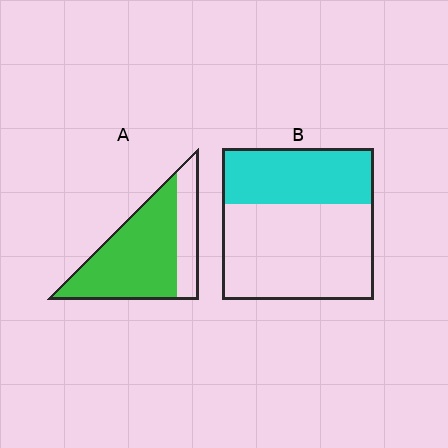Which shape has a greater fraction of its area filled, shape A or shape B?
Shape A.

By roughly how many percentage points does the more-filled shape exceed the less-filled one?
By roughly 35 percentage points (A over B).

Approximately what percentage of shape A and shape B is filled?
A is approximately 75% and B is approximately 35%.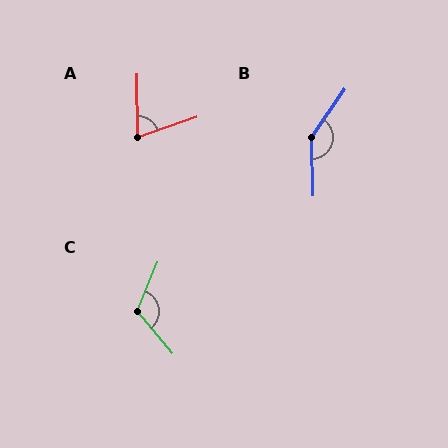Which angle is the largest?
B, at approximately 144 degrees.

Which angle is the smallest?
A, at approximately 71 degrees.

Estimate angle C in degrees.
Approximately 117 degrees.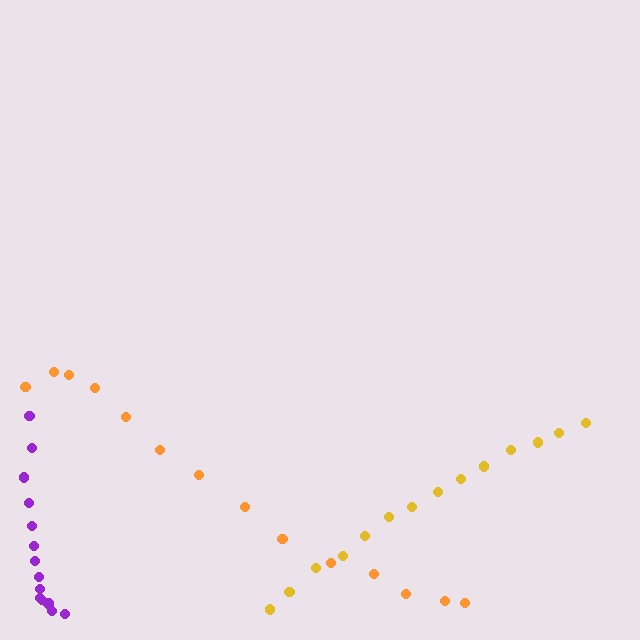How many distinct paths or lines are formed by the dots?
There are 3 distinct paths.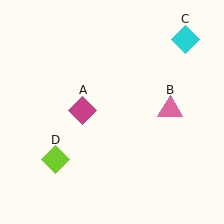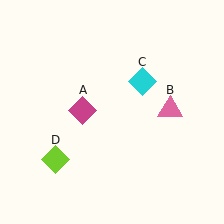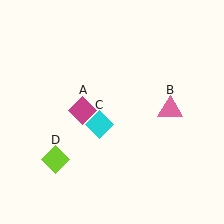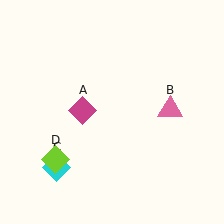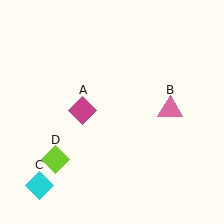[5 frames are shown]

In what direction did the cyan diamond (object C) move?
The cyan diamond (object C) moved down and to the left.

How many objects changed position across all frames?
1 object changed position: cyan diamond (object C).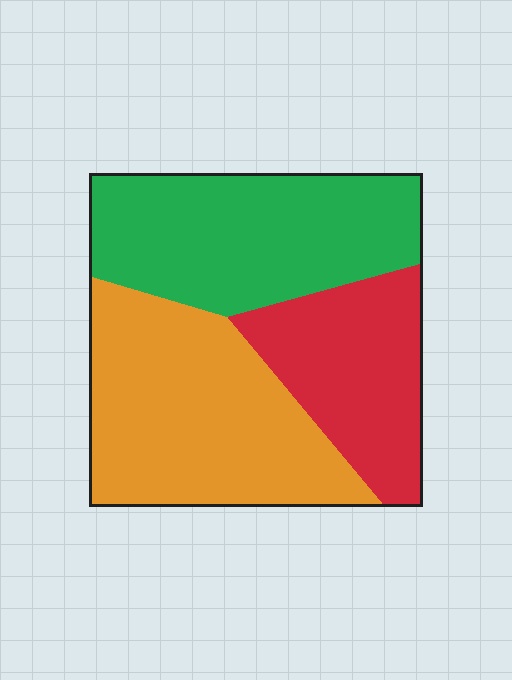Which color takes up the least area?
Red, at roughly 25%.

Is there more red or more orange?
Orange.